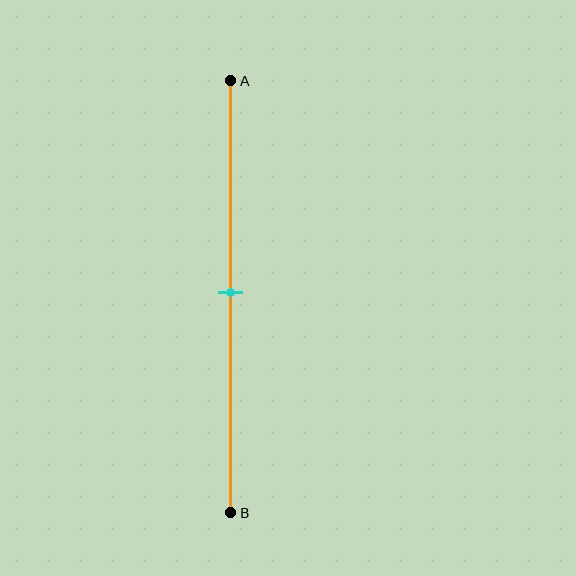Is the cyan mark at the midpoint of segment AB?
Yes, the mark is approximately at the midpoint.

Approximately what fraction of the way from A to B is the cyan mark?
The cyan mark is approximately 50% of the way from A to B.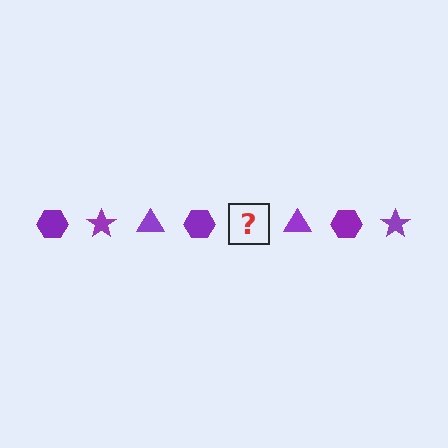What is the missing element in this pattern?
The missing element is a purple star.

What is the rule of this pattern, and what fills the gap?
The rule is that the pattern cycles through hexagon, star, triangle shapes in purple. The gap should be filled with a purple star.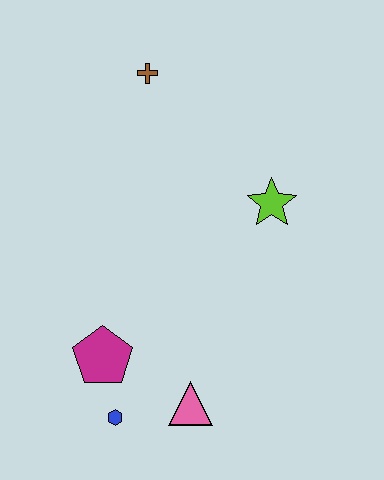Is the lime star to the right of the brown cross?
Yes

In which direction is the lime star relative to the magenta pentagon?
The lime star is to the right of the magenta pentagon.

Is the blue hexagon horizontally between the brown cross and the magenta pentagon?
Yes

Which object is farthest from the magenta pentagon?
The brown cross is farthest from the magenta pentagon.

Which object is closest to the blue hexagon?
The magenta pentagon is closest to the blue hexagon.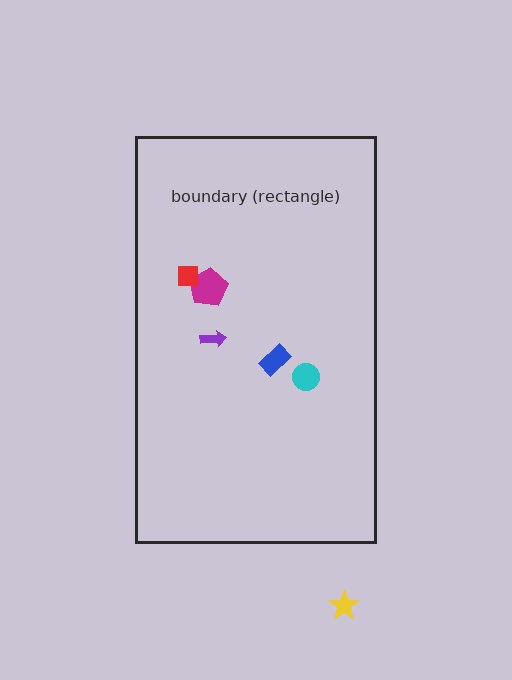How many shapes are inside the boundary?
5 inside, 1 outside.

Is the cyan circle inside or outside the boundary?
Inside.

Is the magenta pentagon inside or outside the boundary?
Inside.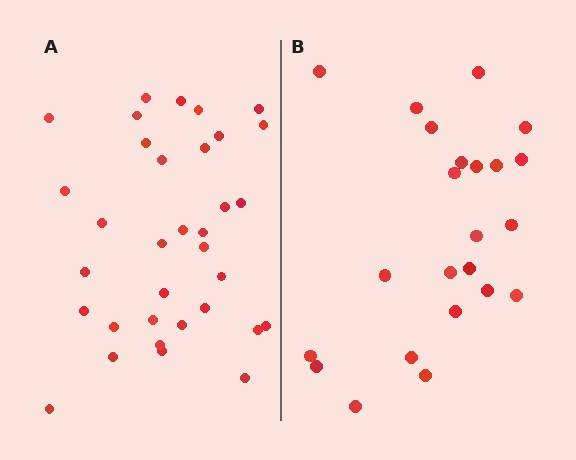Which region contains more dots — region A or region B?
Region A (the left region) has more dots.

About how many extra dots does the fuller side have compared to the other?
Region A has roughly 12 or so more dots than region B.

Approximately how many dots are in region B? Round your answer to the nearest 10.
About 20 dots. (The exact count is 23, which rounds to 20.)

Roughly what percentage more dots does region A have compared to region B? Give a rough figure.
About 50% more.